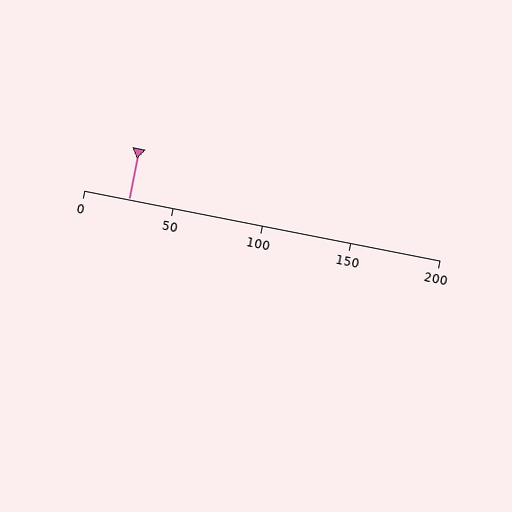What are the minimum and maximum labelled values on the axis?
The axis runs from 0 to 200.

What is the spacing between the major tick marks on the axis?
The major ticks are spaced 50 apart.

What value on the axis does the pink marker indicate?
The marker indicates approximately 25.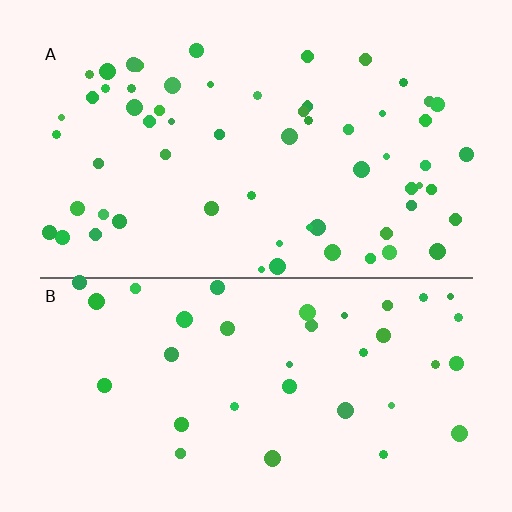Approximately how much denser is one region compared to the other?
Approximately 1.6× — region A over region B.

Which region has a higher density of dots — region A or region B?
A (the top).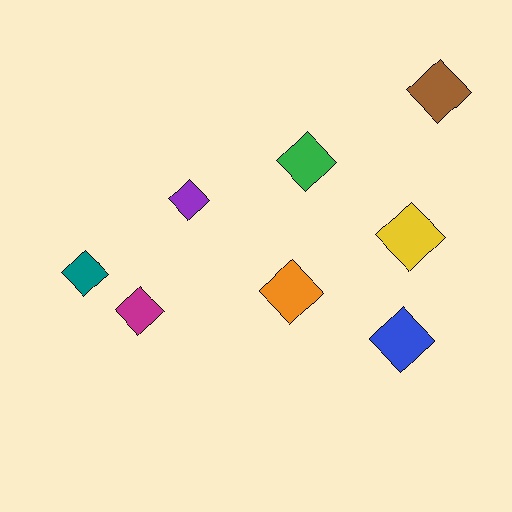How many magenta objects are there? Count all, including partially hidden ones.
There is 1 magenta object.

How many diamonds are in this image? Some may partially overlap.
There are 8 diamonds.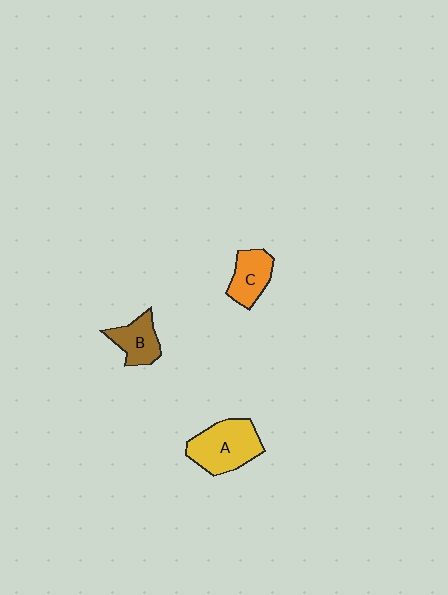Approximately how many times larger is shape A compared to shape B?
Approximately 1.6 times.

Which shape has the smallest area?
Shape B (brown).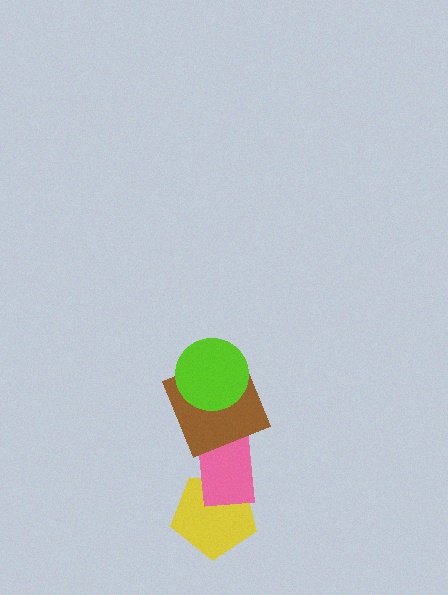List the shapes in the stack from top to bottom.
From top to bottom: the lime circle, the brown square, the pink rectangle, the yellow pentagon.